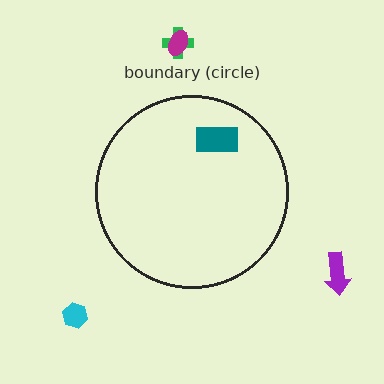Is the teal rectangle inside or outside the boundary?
Inside.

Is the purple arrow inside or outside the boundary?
Outside.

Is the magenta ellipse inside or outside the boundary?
Outside.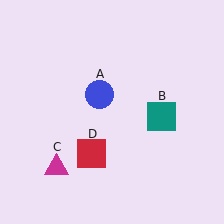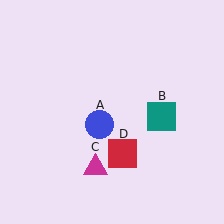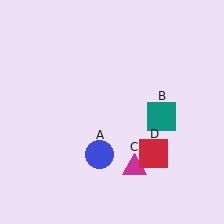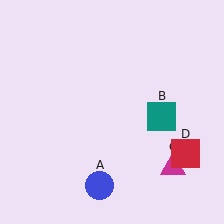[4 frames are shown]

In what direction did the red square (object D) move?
The red square (object D) moved right.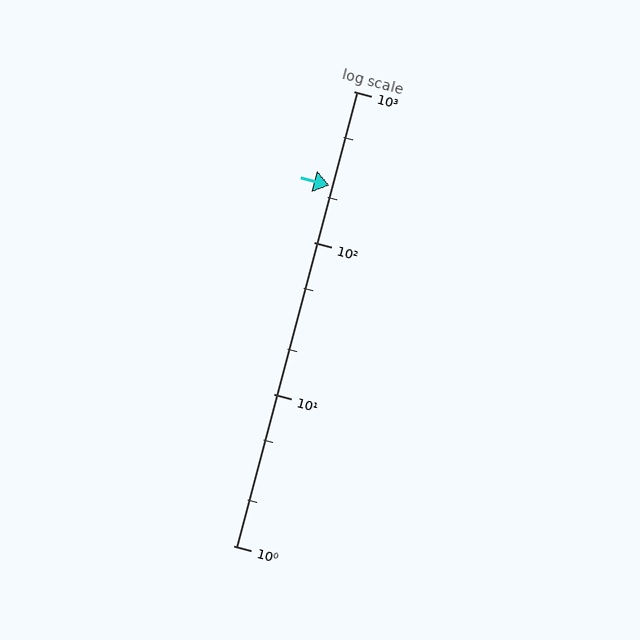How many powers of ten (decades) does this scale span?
The scale spans 3 decades, from 1 to 1000.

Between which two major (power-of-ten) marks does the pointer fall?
The pointer is between 100 and 1000.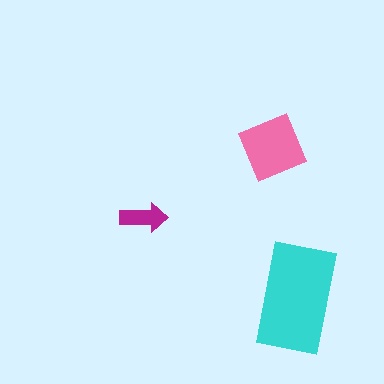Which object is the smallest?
The magenta arrow.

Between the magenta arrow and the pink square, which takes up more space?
The pink square.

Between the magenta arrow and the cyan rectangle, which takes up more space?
The cyan rectangle.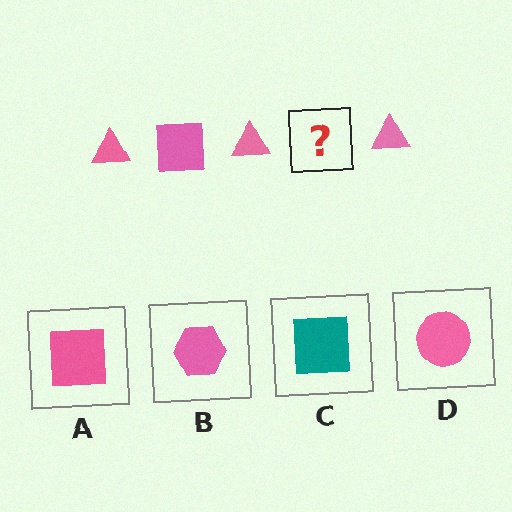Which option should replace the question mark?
Option A.